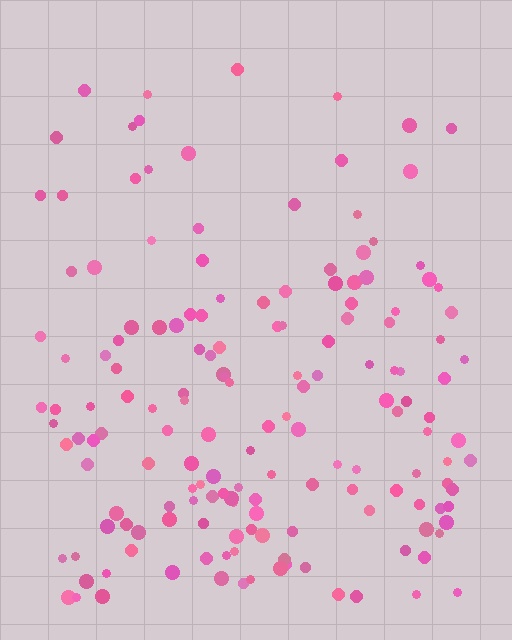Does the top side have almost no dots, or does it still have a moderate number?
Still a moderate number, just noticeably fewer than the bottom.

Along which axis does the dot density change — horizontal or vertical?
Vertical.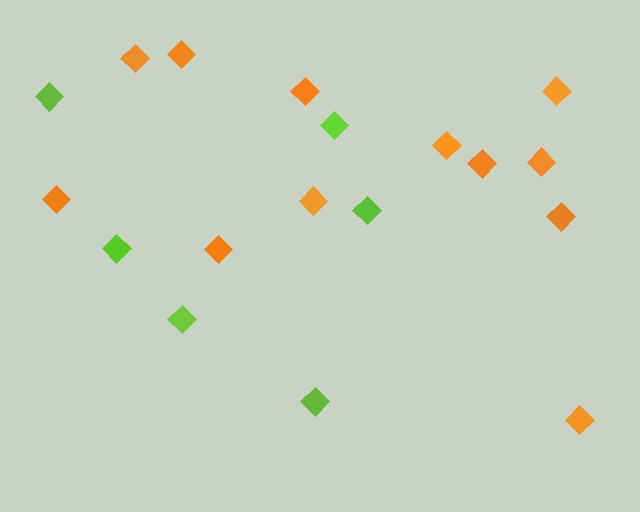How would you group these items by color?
There are 2 groups: one group of lime diamonds (6) and one group of orange diamonds (12).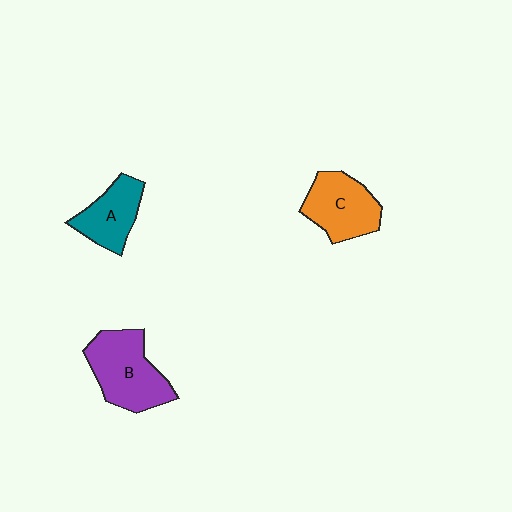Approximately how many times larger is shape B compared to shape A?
Approximately 1.5 times.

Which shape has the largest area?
Shape B (purple).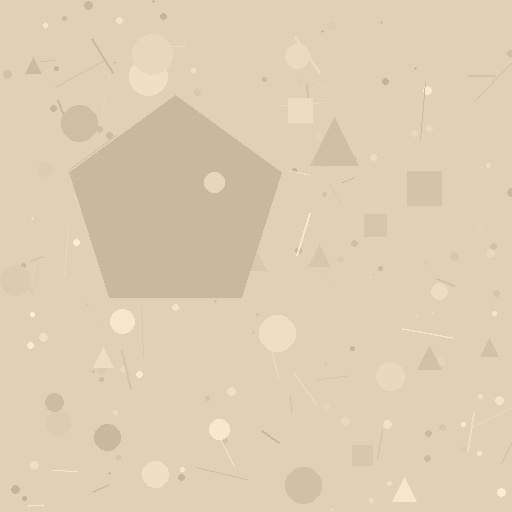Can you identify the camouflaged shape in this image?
The camouflaged shape is a pentagon.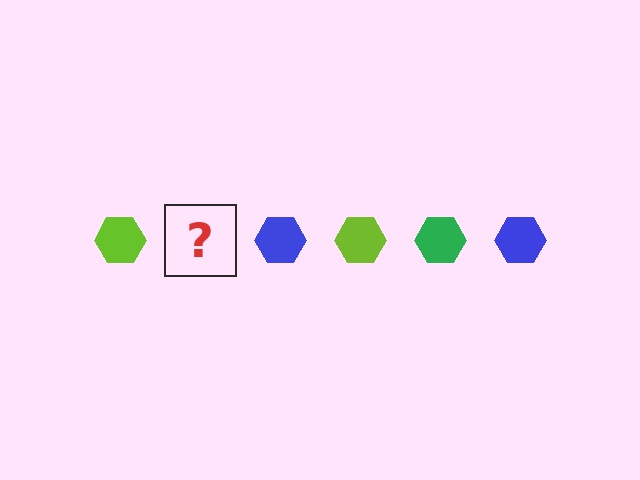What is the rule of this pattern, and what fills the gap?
The rule is that the pattern cycles through lime, green, blue hexagons. The gap should be filled with a green hexagon.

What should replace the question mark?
The question mark should be replaced with a green hexagon.